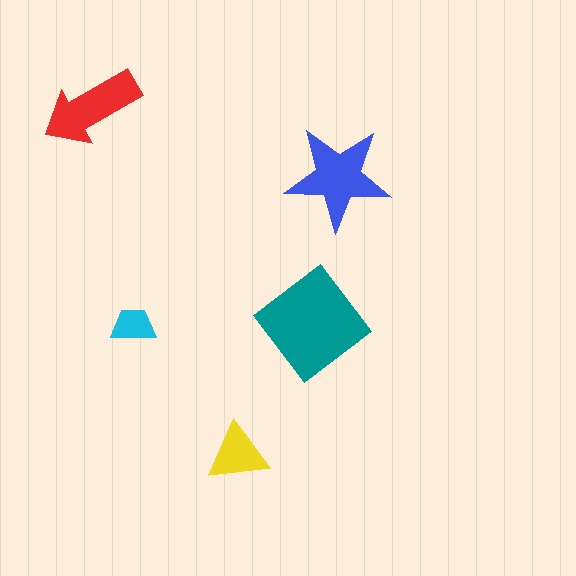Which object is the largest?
The teal diamond.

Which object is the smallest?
The cyan trapezoid.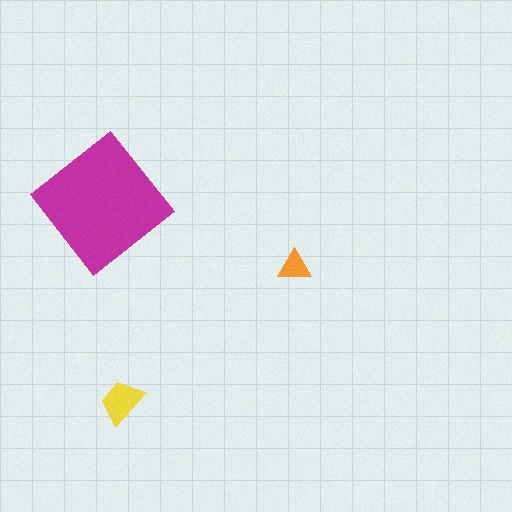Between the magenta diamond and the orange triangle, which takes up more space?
The magenta diamond.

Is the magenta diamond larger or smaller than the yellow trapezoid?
Larger.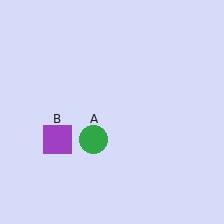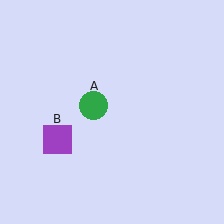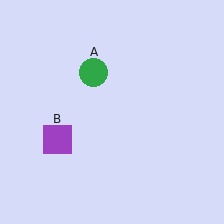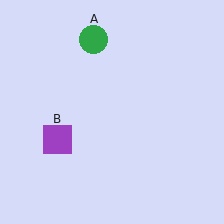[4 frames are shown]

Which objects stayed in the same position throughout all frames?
Purple square (object B) remained stationary.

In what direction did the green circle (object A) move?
The green circle (object A) moved up.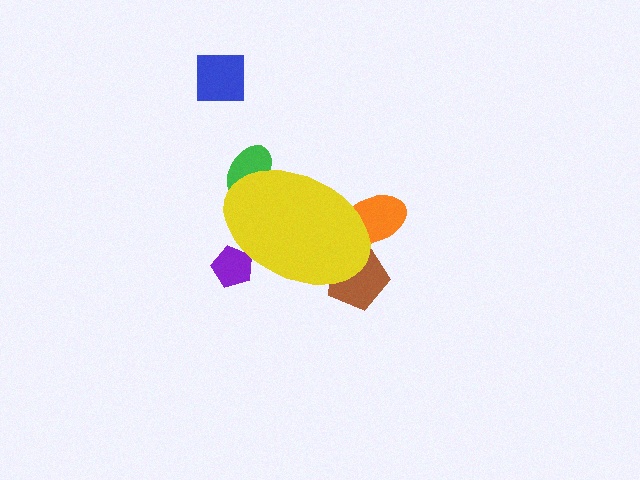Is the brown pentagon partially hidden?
Yes, the brown pentagon is partially hidden behind the yellow ellipse.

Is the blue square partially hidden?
No, the blue square is fully visible.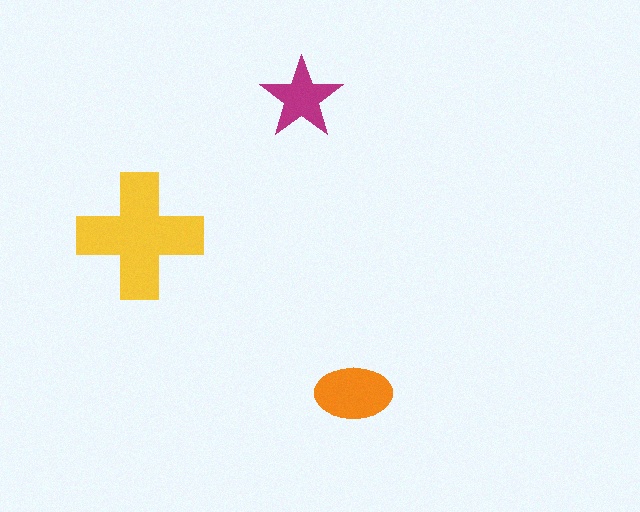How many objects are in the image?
There are 3 objects in the image.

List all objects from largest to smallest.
The yellow cross, the orange ellipse, the magenta star.